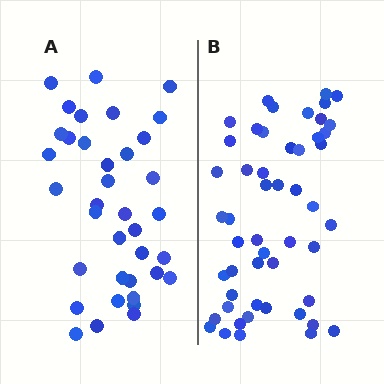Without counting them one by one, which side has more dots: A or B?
Region B (the right region) has more dots.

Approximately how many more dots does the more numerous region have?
Region B has approximately 15 more dots than region A.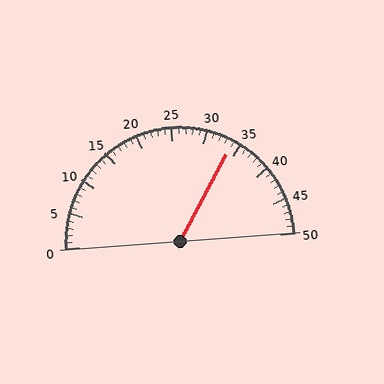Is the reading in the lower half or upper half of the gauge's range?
The reading is in the upper half of the range (0 to 50).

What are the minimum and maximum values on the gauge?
The gauge ranges from 0 to 50.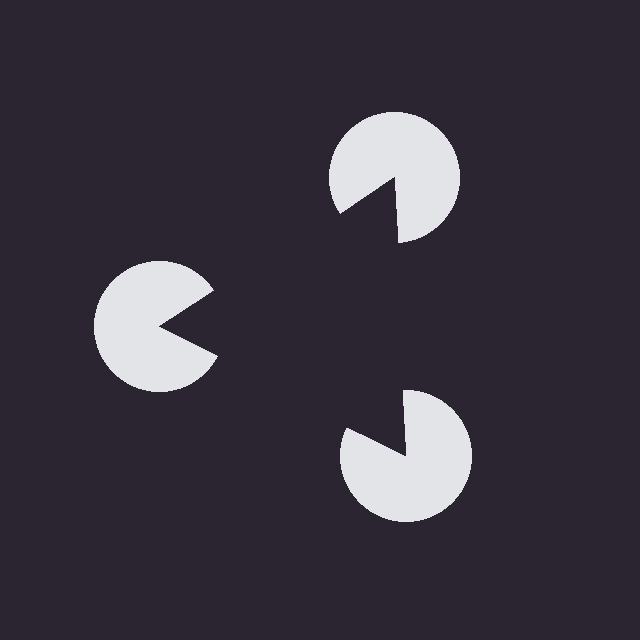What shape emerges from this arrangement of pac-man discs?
An illusory triangle — its edges are inferred from the aligned wedge cuts in the pac-man discs, not physically drawn.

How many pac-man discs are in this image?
There are 3 — one at each vertex of the illusory triangle.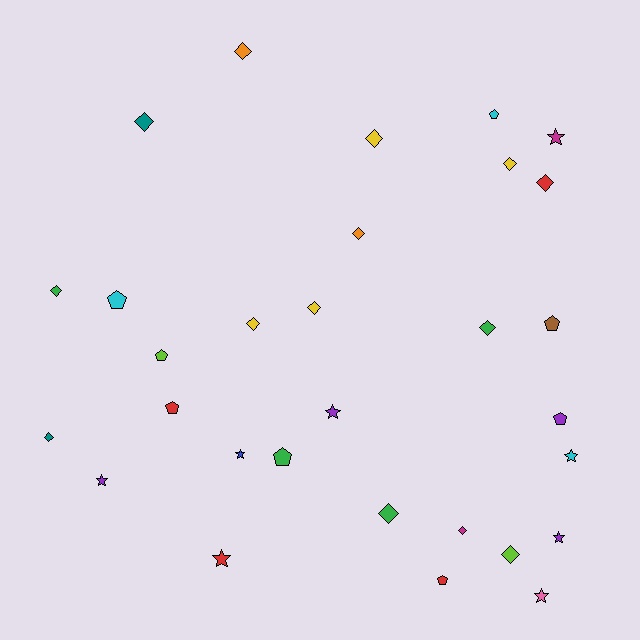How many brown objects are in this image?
There is 1 brown object.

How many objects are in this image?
There are 30 objects.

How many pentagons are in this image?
There are 8 pentagons.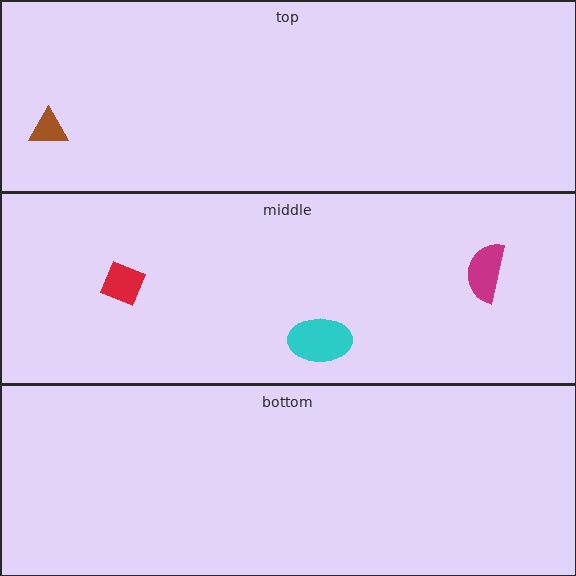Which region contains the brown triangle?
The top region.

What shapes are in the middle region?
The cyan ellipse, the red diamond, the magenta semicircle.